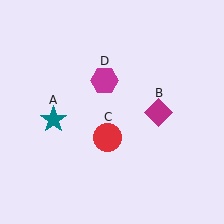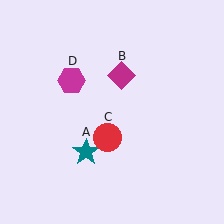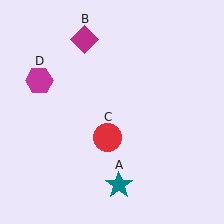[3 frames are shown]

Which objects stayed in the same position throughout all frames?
Red circle (object C) remained stationary.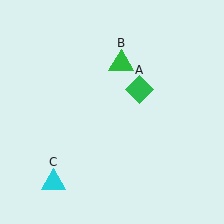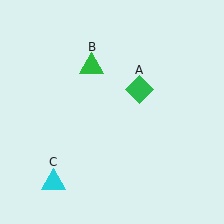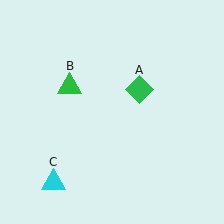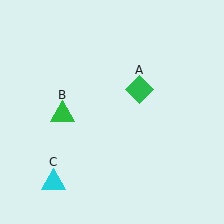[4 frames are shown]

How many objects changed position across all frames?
1 object changed position: green triangle (object B).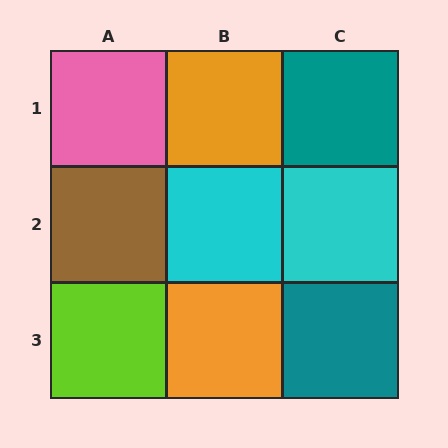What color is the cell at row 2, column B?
Cyan.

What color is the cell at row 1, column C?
Teal.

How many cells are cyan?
2 cells are cyan.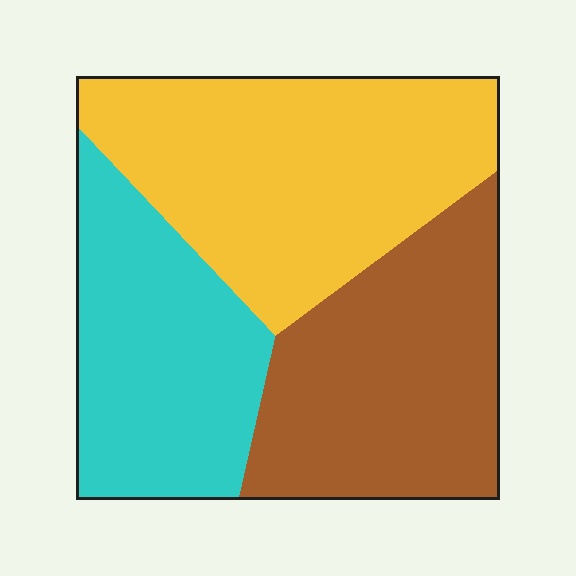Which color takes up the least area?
Cyan, at roughly 30%.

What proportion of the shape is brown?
Brown takes up about one third (1/3) of the shape.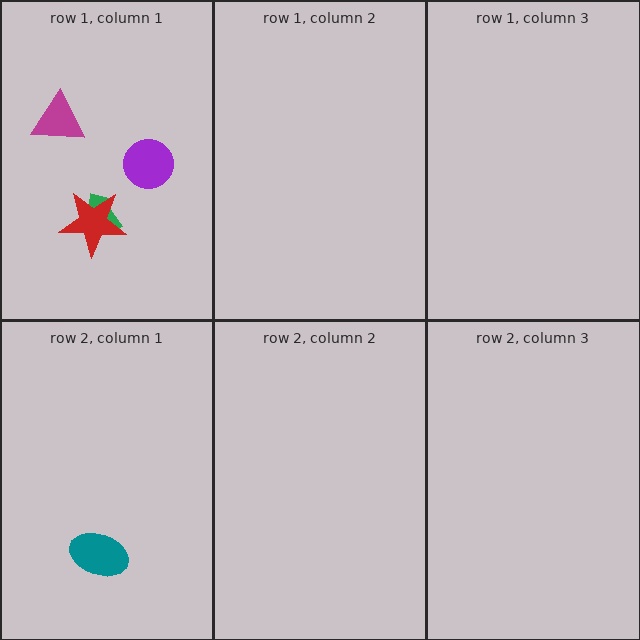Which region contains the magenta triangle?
The row 1, column 1 region.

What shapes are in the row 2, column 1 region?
The teal ellipse.